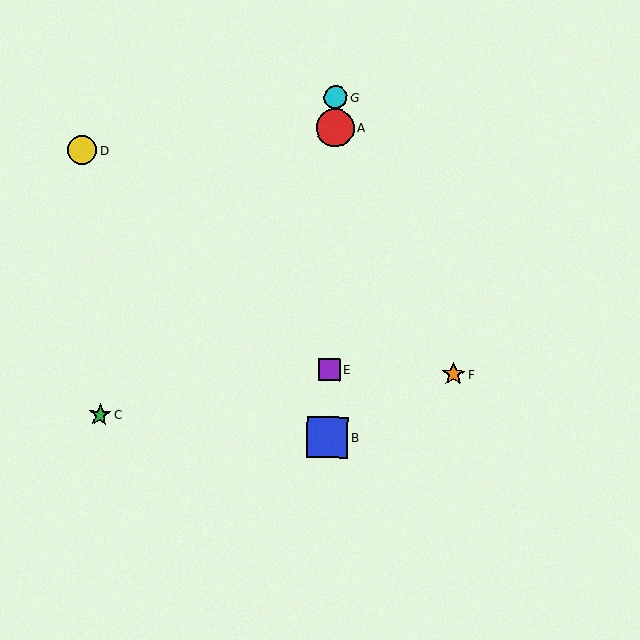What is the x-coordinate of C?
Object C is at x≈100.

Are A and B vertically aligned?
Yes, both are at x≈335.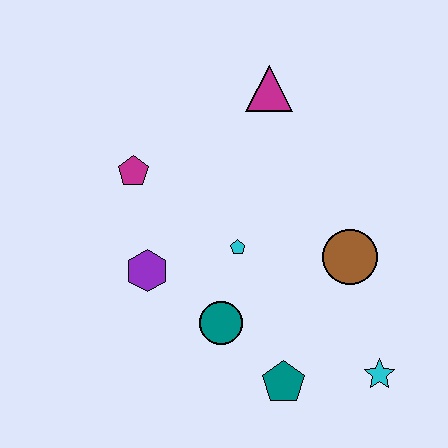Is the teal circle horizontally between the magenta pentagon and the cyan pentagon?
Yes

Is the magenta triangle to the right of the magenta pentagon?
Yes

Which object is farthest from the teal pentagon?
The magenta triangle is farthest from the teal pentagon.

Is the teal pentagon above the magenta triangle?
No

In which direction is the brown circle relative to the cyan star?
The brown circle is above the cyan star.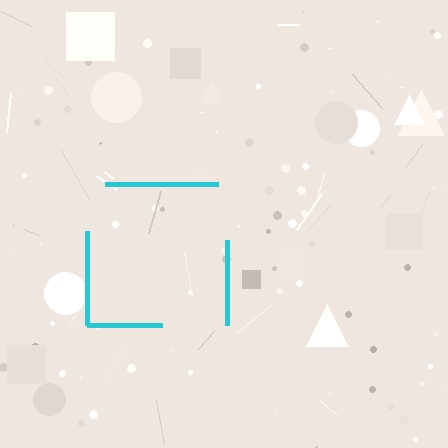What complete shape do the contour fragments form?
The contour fragments form a square.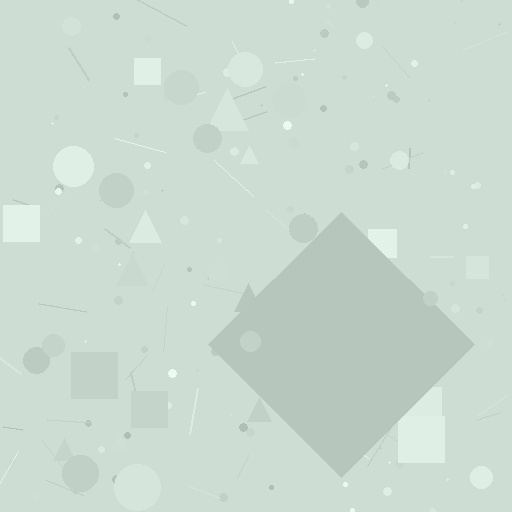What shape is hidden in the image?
A diamond is hidden in the image.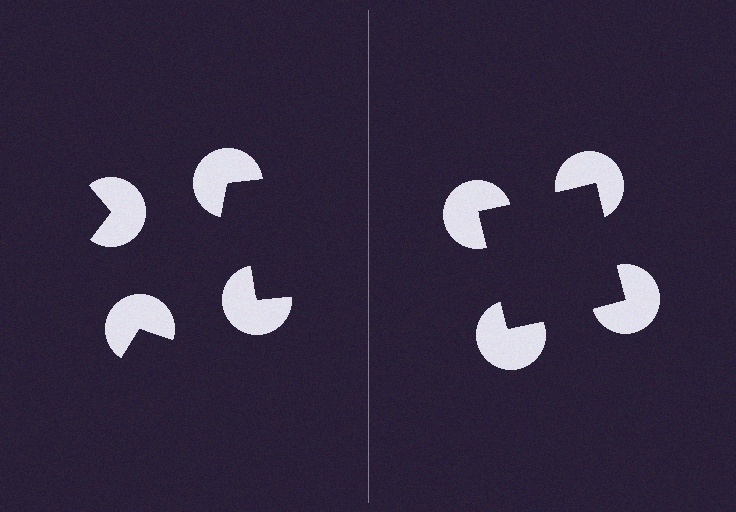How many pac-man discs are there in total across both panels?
8 — 4 on each side.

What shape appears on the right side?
An illusory square.